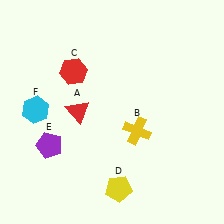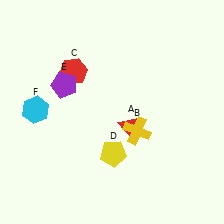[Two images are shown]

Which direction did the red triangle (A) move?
The red triangle (A) moved right.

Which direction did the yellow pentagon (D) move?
The yellow pentagon (D) moved up.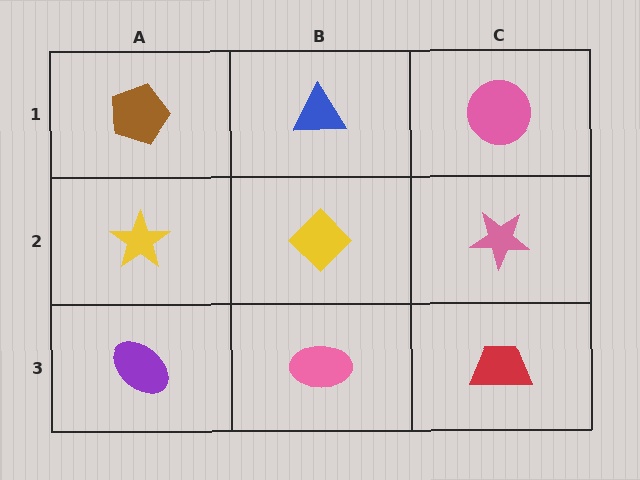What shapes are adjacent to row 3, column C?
A pink star (row 2, column C), a pink ellipse (row 3, column B).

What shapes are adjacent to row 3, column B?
A yellow diamond (row 2, column B), a purple ellipse (row 3, column A), a red trapezoid (row 3, column C).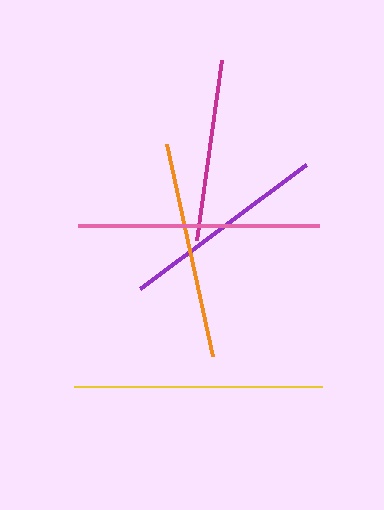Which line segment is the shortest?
The magenta line is the shortest at approximately 182 pixels.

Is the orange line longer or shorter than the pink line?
The pink line is longer than the orange line.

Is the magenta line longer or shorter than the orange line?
The orange line is longer than the magenta line.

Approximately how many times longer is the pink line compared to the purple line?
The pink line is approximately 1.2 times the length of the purple line.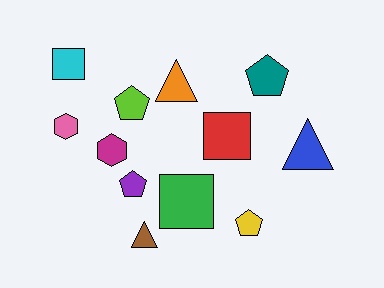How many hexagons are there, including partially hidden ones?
There are 2 hexagons.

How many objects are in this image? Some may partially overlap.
There are 12 objects.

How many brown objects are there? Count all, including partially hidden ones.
There is 1 brown object.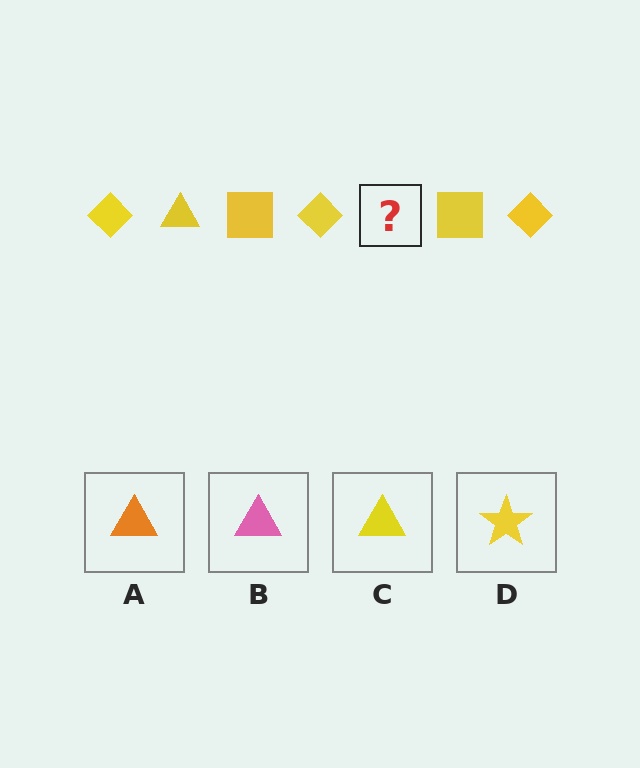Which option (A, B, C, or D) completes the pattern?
C.